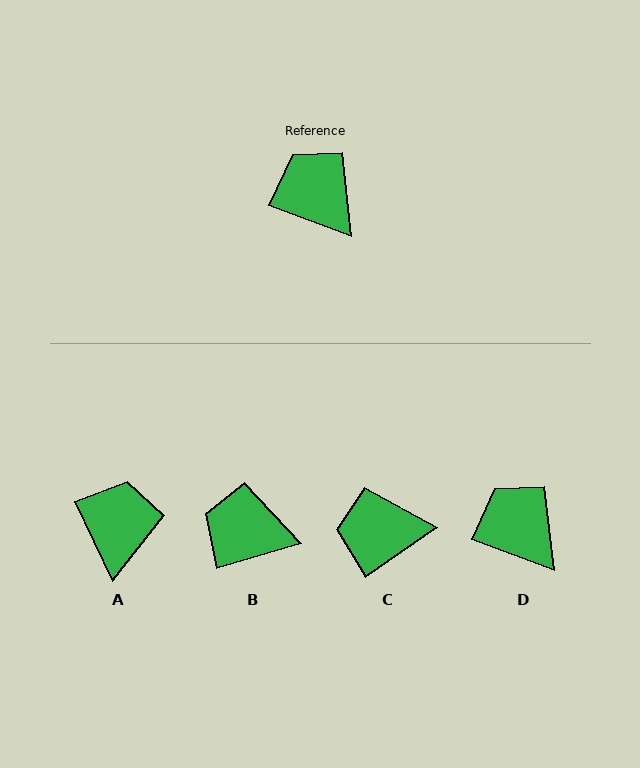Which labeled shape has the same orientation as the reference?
D.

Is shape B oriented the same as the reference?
No, it is off by about 36 degrees.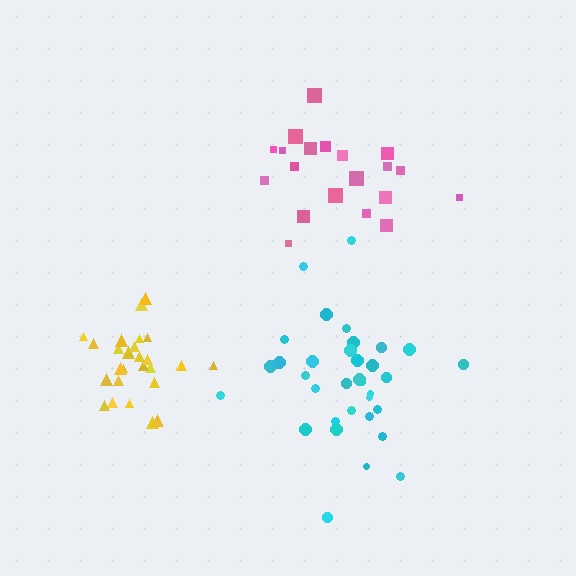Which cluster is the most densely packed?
Yellow.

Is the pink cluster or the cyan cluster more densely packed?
Cyan.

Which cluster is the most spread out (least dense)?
Pink.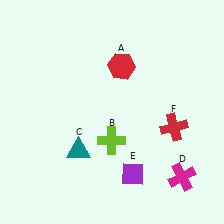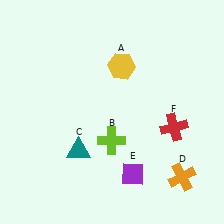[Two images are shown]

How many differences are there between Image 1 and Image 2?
There are 2 differences between the two images.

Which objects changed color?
A changed from red to yellow. D changed from magenta to orange.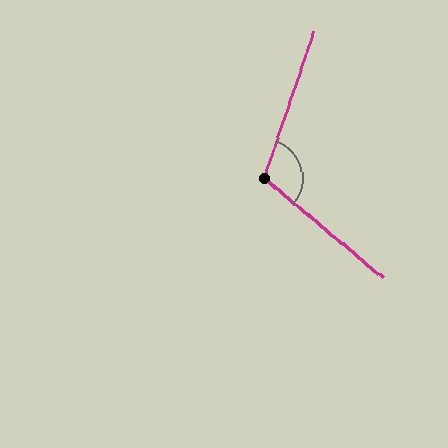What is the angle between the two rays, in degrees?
Approximately 111 degrees.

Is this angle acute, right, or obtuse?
It is obtuse.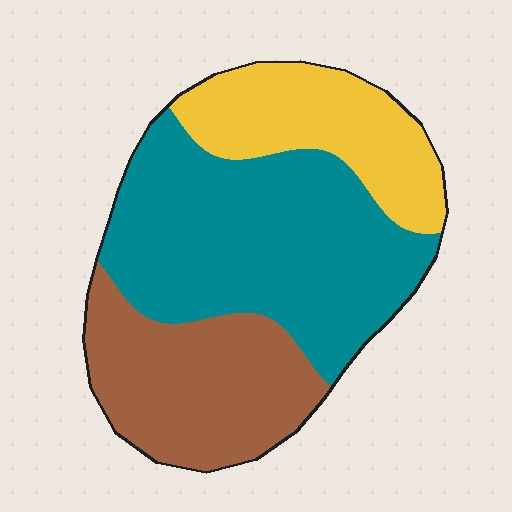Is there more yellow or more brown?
Brown.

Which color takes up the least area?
Yellow, at roughly 25%.